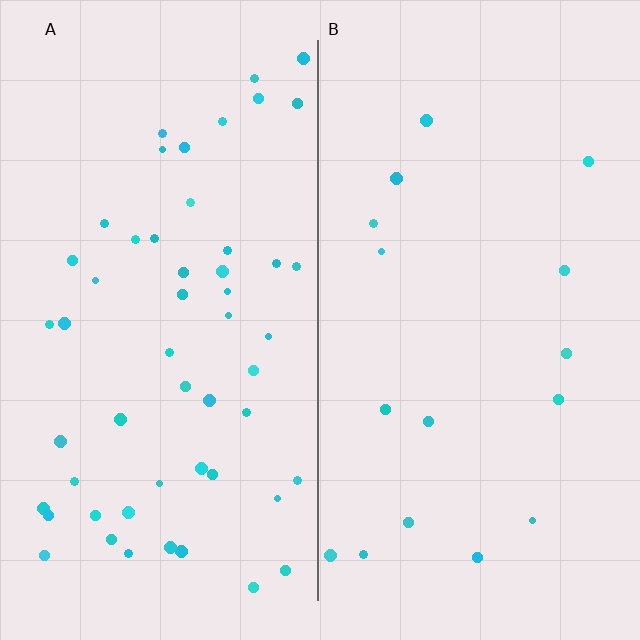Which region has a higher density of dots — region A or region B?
A (the left).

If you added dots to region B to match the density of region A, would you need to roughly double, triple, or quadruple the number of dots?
Approximately triple.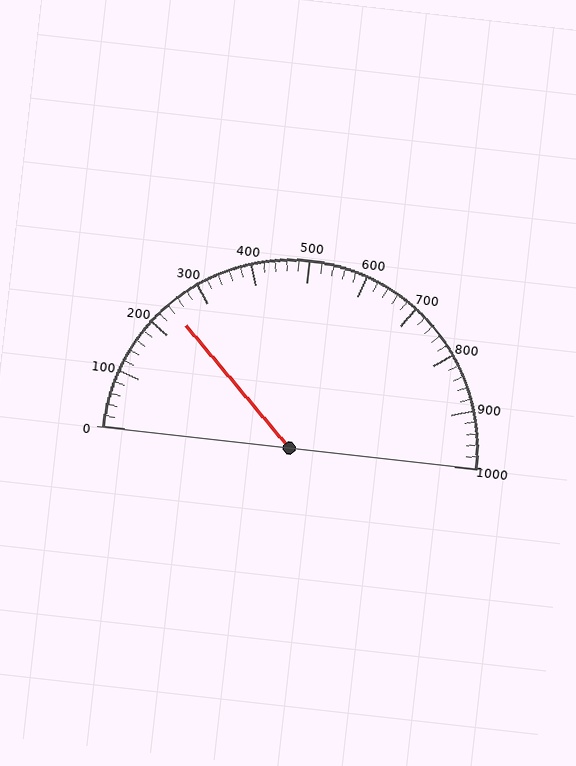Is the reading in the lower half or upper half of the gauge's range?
The reading is in the lower half of the range (0 to 1000).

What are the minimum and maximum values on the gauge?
The gauge ranges from 0 to 1000.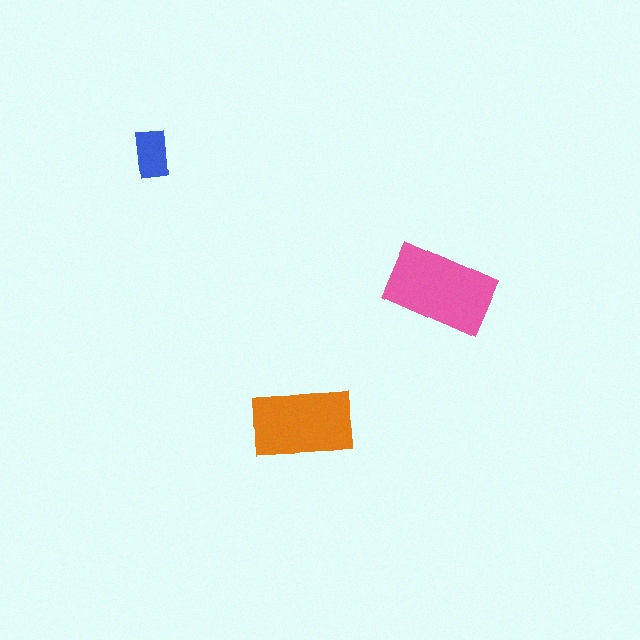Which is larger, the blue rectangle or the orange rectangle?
The orange one.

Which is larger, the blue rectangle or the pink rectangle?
The pink one.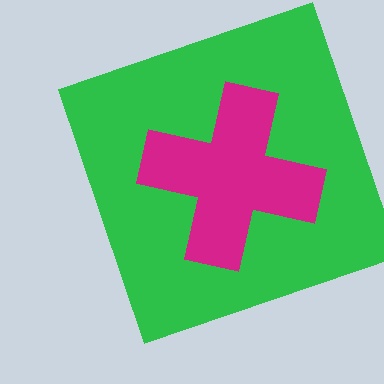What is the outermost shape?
The green square.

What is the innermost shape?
The magenta cross.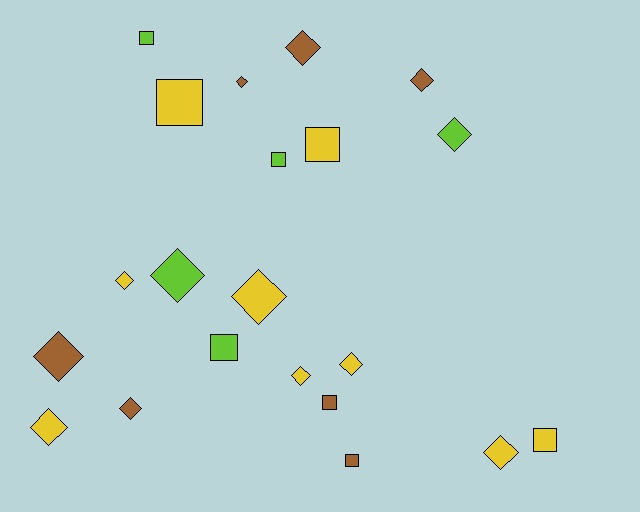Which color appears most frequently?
Yellow, with 9 objects.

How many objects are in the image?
There are 21 objects.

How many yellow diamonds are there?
There are 6 yellow diamonds.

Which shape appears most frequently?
Diamond, with 13 objects.